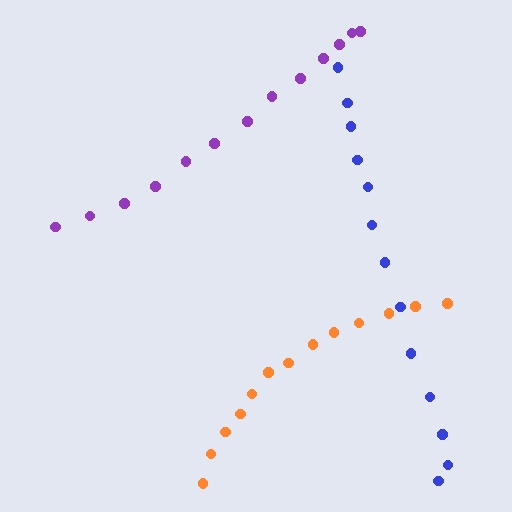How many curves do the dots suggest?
There are 3 distinct paths.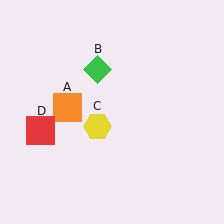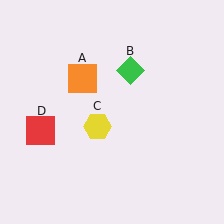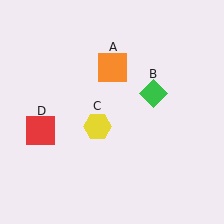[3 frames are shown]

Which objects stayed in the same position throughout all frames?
Yellow hexagon (object C) and red square (object D) remained stationary.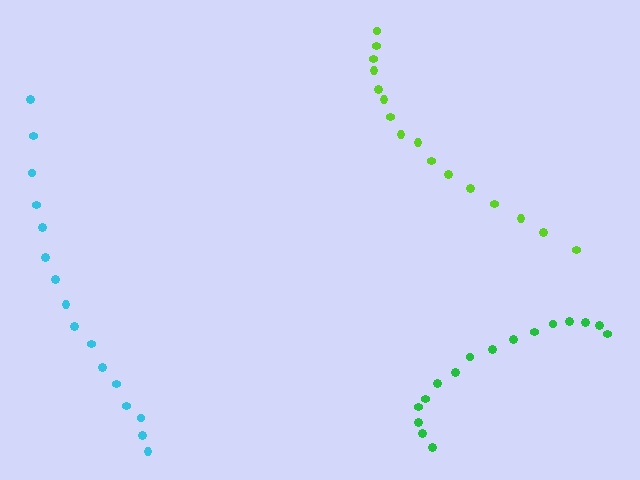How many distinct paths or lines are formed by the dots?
There are 3 distinct paths.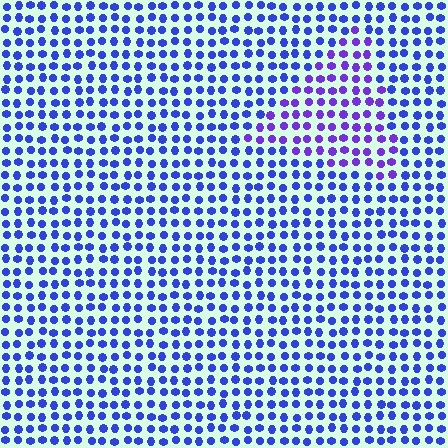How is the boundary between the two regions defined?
The boundary is defined purely by a slight shift in hue (about 32 degrees). Spacing, size, and orientation are identical on both sides.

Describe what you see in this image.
The image is filled with small blue elements in a uniform arrangement. A triangle-shaped region is visible where the elements are tinted to a slightly different hue, forming a subtle color boundary.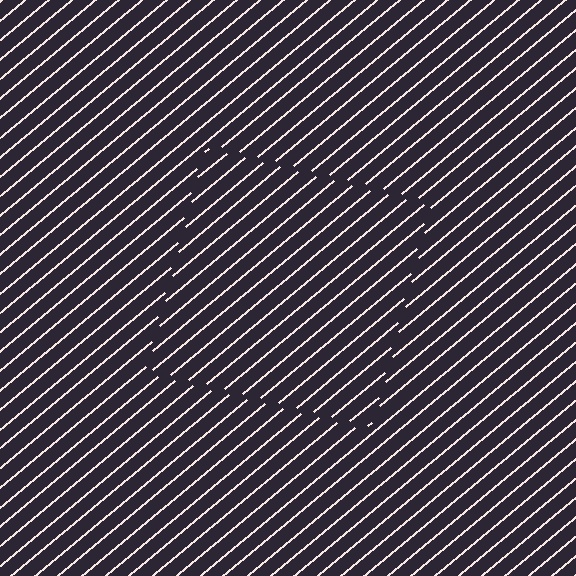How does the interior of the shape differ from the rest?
The interior of the shape contains the same grating, shifted by half a period — the contour is defined by the phase discontinuity where line-ends from the inner and outer gratings abut.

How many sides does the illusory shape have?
4 sides — the line-ends trace a square.